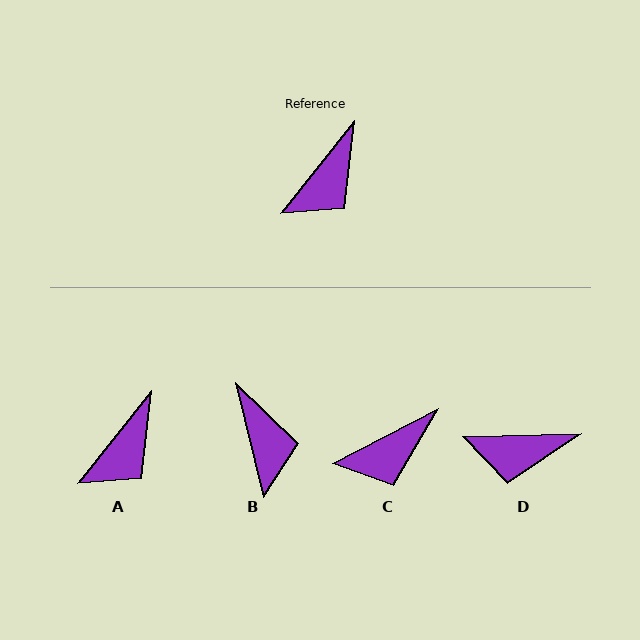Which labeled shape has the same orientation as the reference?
A.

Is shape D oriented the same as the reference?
No, it is off by about 50 degrees.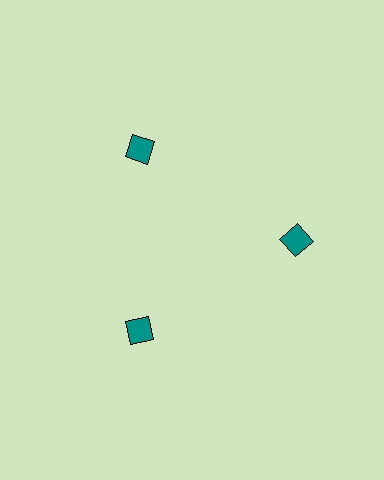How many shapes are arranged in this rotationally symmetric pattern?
There are 3 shapes, arranged in 3 groups of 1.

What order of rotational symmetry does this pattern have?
This pattern has 3-fold rotational symmetry.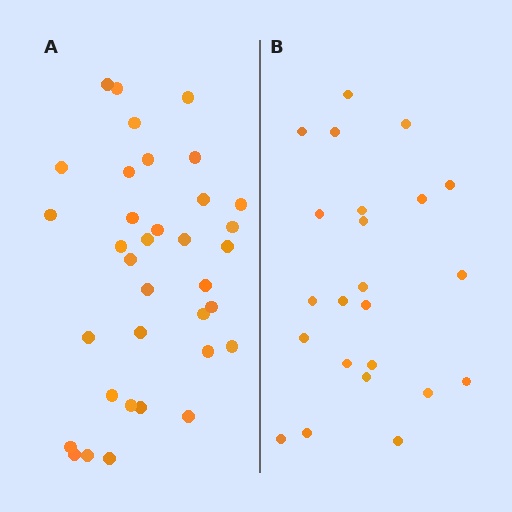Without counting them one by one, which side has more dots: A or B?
Region A (the left region) has more dots.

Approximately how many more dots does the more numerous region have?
Region A has roughly 12 or so more dots than region B.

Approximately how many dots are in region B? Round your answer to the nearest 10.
About 20 dots. (The exact count is 23, which rounds to 20.)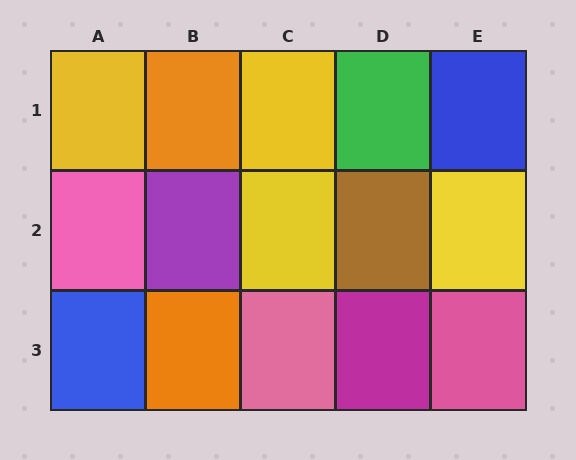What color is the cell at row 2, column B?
Purple.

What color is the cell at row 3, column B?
Orange.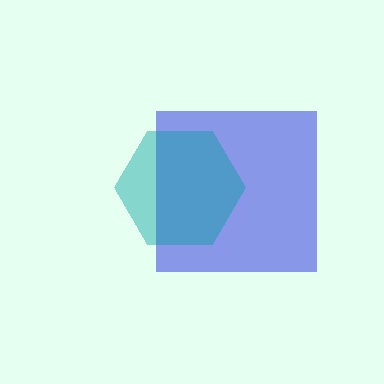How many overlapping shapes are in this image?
There are 2 overlapping shapes in the image.